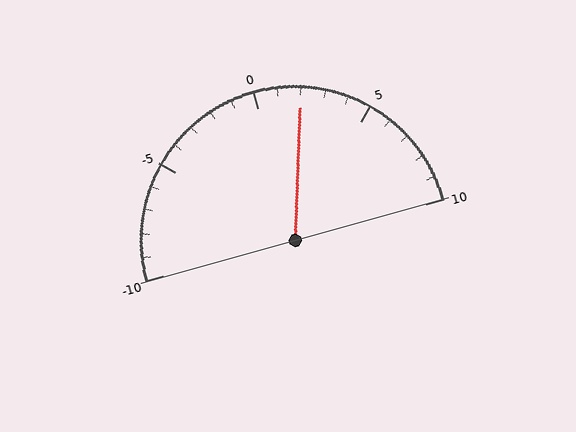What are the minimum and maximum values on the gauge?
The gauge ranges from -10 to 10.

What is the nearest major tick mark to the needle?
The nearest major tick mark is 0.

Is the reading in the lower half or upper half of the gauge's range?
The reading is in the upper half of the range (-10 to 10).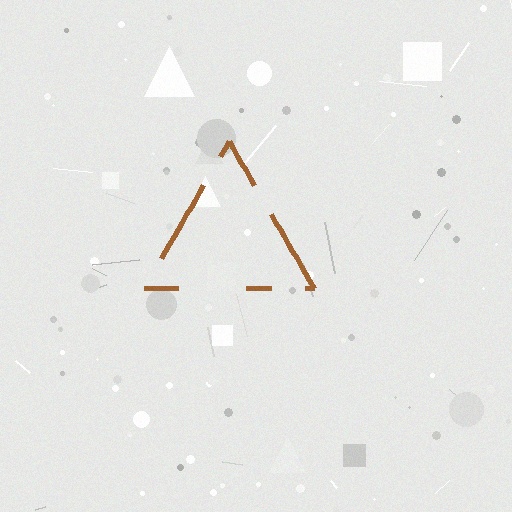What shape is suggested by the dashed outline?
The dashed outline suggests a triangle.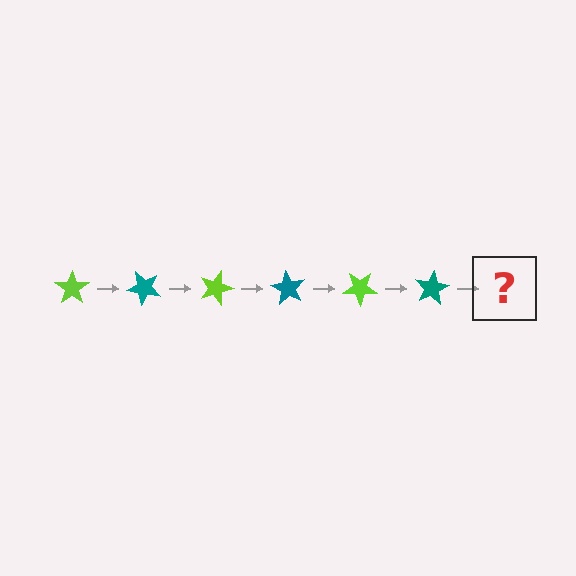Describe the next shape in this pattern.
It should be a lime star, rotated 270 degrees from the start.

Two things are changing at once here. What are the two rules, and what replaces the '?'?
The two rules are that it rotates 45 degrees each step and the color cycles through lime and teal. The '?' should be a lime star, rotated 270 degrees from the start.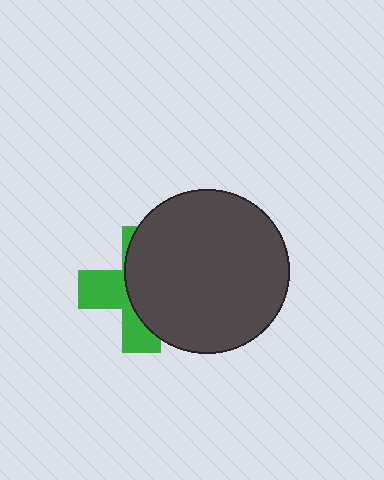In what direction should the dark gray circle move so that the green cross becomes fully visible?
The dark gray circle should move right. That is the shortest direction to clear the overlap and leave the green cross fully visible.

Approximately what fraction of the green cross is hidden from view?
Roughly 59% of the green cross is hidden behind the dark gray circle.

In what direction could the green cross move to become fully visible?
The green cross could move left. That would shift it out from behind the dark gray circle entirely.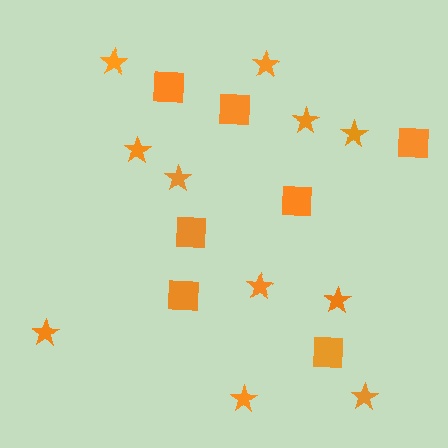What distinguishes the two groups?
There are 2 groups: one group of squares (7) and one group of stars (11).